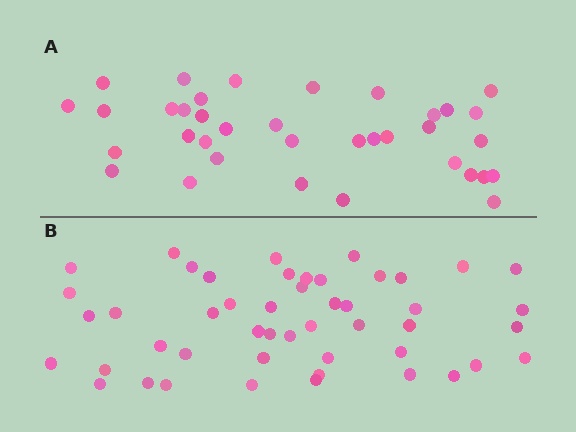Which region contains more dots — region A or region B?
Region B (the bottom region) has more dots.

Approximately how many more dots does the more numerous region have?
Region B has roughly 12 or so more dots than region A.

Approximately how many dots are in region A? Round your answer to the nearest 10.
About 40 dots. (The exact count is 36, which rounds to 40.)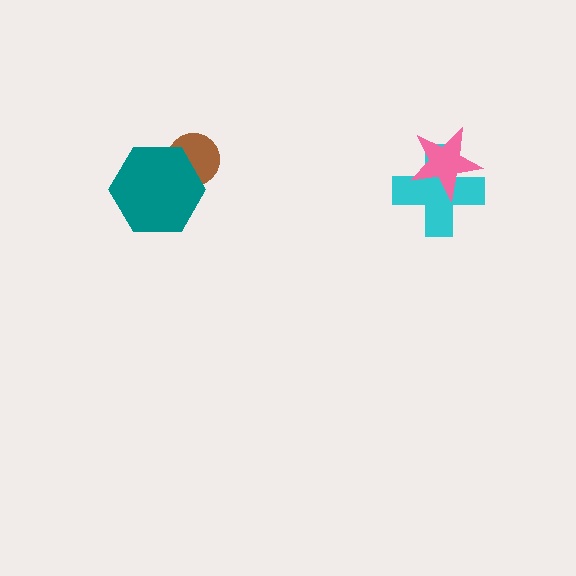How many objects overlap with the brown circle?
1 object overlaps with the brown circle.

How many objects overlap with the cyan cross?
1 object overlaps with the cyan cross.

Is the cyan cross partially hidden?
Yes, it is partially covered by another shape.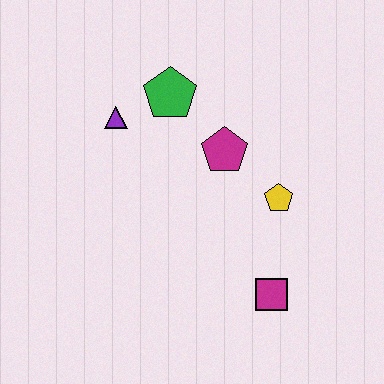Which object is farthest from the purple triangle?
The magenta square is farthest from the purple triangle.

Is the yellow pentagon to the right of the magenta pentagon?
Yes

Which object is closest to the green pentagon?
The purple triangle is closest to the green pentagon.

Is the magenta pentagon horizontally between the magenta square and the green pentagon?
Yes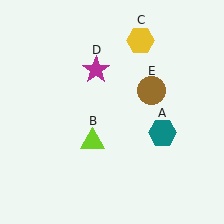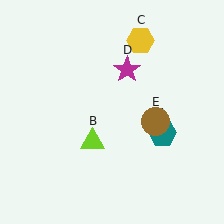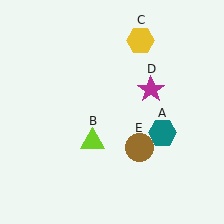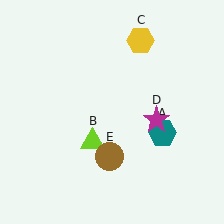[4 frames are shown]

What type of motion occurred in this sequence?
The magenta star (object D), brown circle (object E) rotated clockwise around the center of the scene.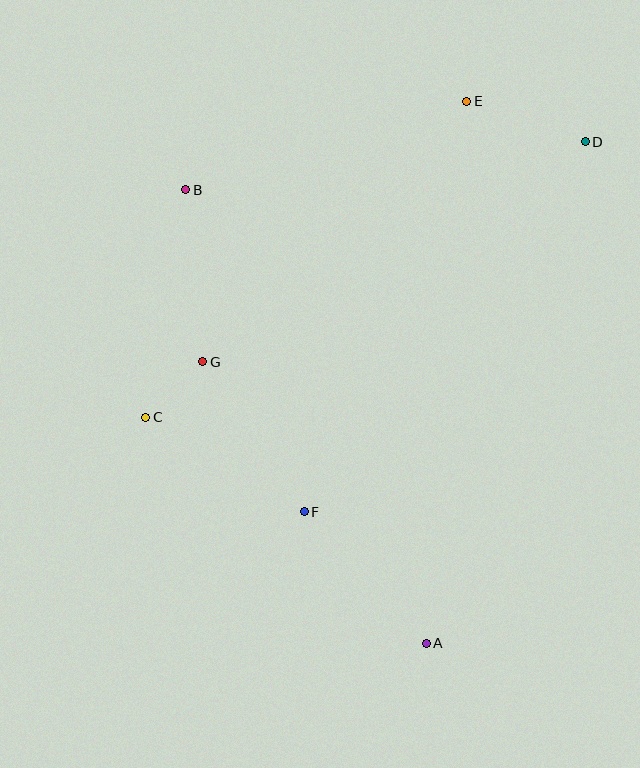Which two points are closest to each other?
Points C and G are closest to each other.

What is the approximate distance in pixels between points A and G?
The distance between A and G is approximately 359 pixels.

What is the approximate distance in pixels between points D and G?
The distance between D and G is approximately 442 pixels.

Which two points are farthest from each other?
Points A and E are farthest from each other.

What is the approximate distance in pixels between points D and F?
The distance between D and F is approximately 465 pixels.